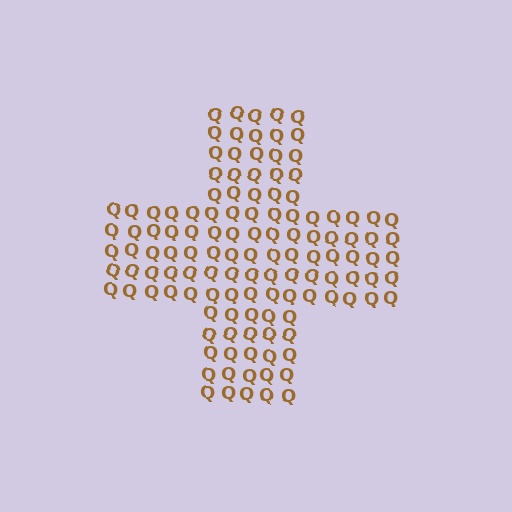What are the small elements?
The small elements are letter Q's.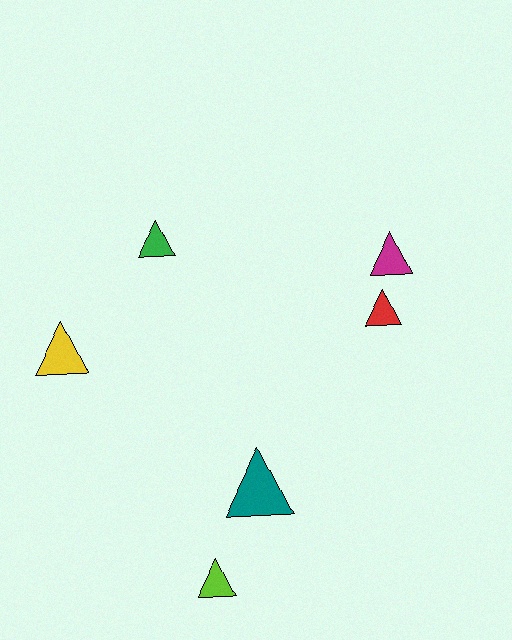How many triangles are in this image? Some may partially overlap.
There are 6 triangles.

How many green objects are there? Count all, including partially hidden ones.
There is 1 green object.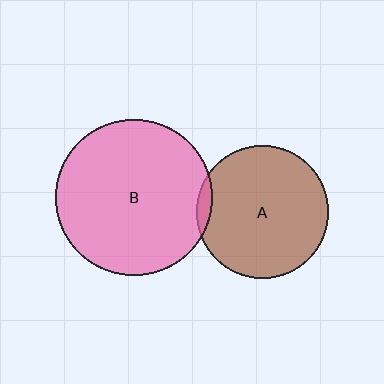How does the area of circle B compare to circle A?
Approximately 1.4 times.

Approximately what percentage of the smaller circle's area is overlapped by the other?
Approximately 5%.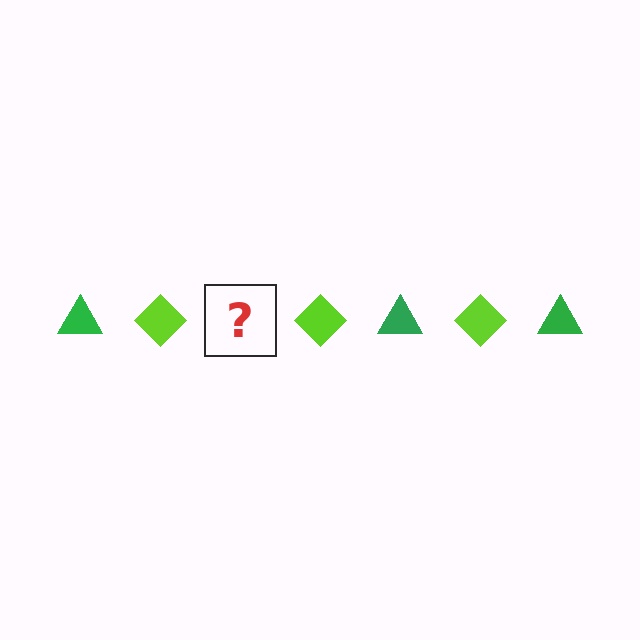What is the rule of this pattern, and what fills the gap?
The rule is that the pattern alternates between green triangle and lime diamond. The gap should be filled with a green triangle.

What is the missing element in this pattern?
The missing element is a green triangle.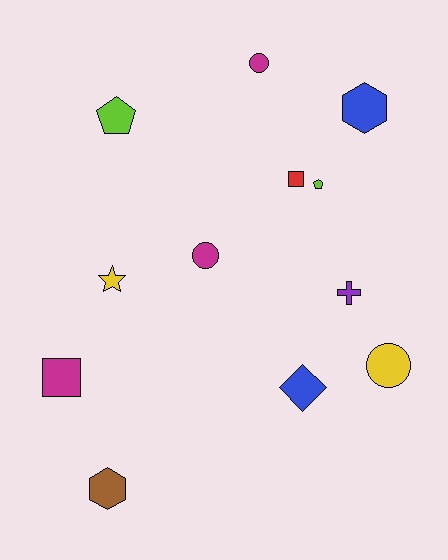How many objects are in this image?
There are 12 objects.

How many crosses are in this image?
There is 1 cross.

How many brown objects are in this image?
There is 1 brown object.